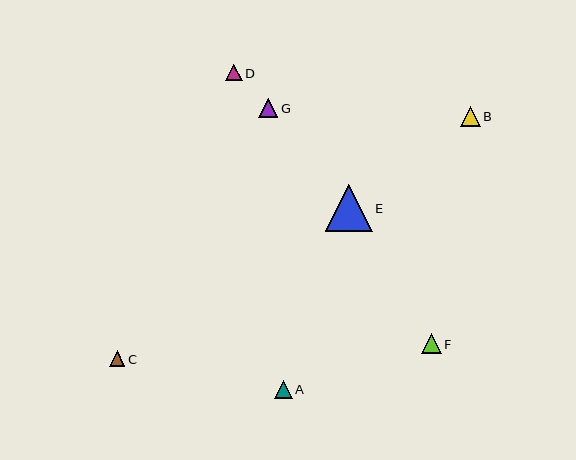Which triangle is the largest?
Triangle E is the largest with a size of approximately 46 pixels.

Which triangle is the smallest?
Triangle C is the smallest with a size of approximately 16 pixels.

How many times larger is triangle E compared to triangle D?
Triangle E is approximately 2.8 times the size of triangle D.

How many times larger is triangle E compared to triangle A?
Triangle E is approximately 2.6 times the size of triangle A.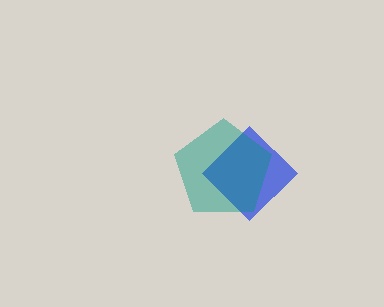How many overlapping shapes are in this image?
There are 2 overlapping shapes in the image.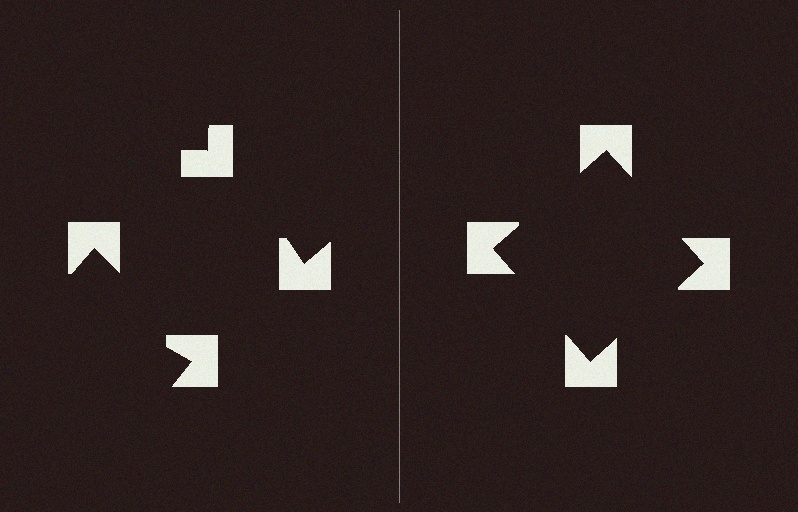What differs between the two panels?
The notched squares are positioned identically on both sides; only the wedge orientations differ. On the right they align to a square; on the left they are misaligned.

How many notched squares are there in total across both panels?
8 — 4 on each side.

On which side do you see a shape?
An illusory square appears on the right side. On the left side the wedge cuts are rotated, so no coherent shape forms.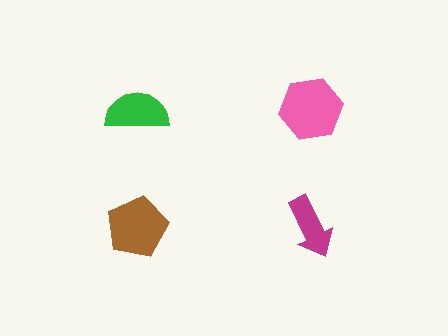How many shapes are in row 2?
2 shapes.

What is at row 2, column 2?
A magenta arrow.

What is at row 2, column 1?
A brown pentagon.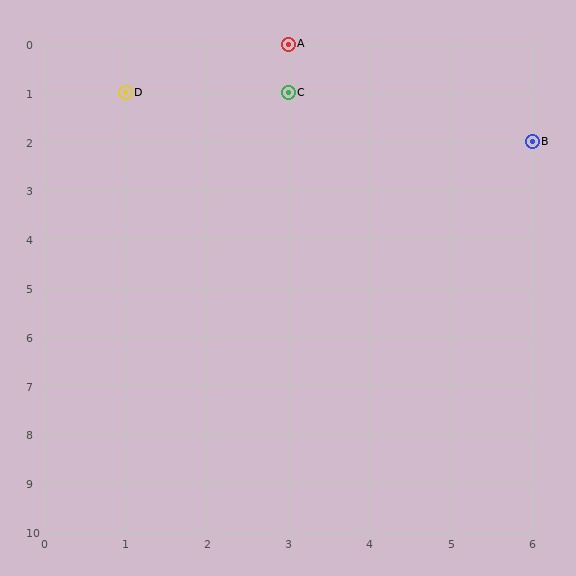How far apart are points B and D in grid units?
Points B and D are 5 columns and 1 row apart (about 5.1 grid units diagonally).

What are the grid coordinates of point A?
Point A is at grid coordinates (3, 0).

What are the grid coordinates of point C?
Point C is at grid coordinates (3, 1).